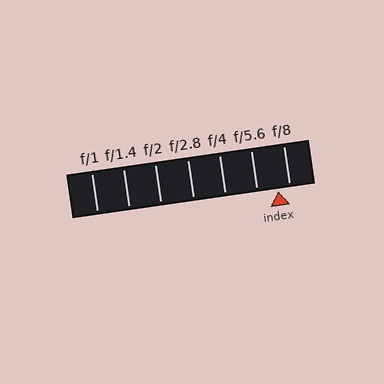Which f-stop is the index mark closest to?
The index mark is closest to f/8.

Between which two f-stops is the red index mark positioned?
The index mark is between f/5.6 and f/8.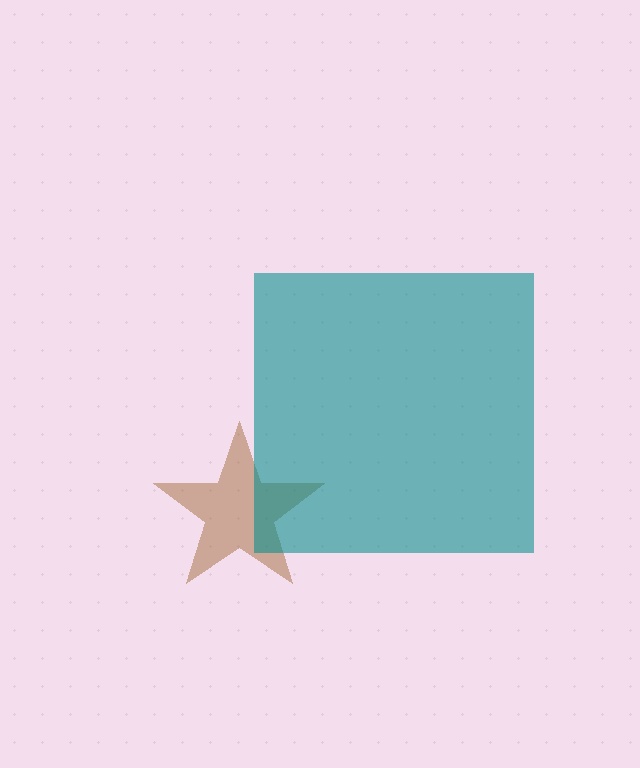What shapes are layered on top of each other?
The layered shapes are: a brown star, a teal square.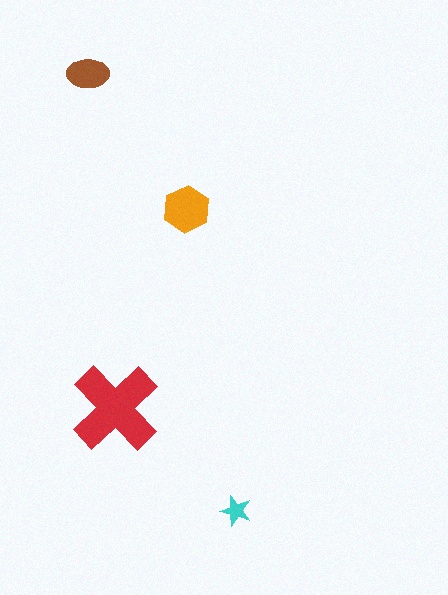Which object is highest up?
The brown ellipse is topmost.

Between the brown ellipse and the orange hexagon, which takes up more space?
The orange hexagon.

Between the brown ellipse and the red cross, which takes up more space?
The red cross.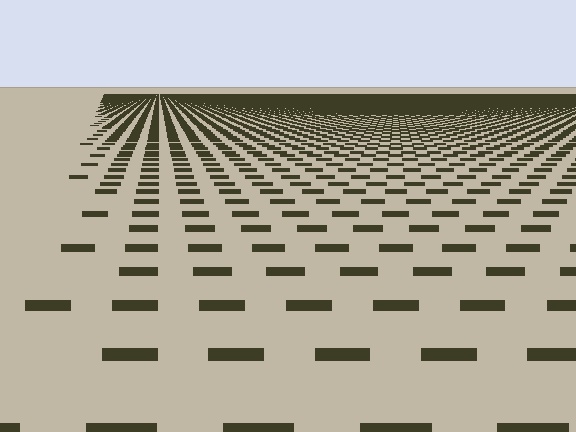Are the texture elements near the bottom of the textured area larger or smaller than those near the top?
Larger. Near the bottom, elements are closer to the viewer and appear at a bigger on-screen size.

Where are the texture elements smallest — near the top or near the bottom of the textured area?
Near the top.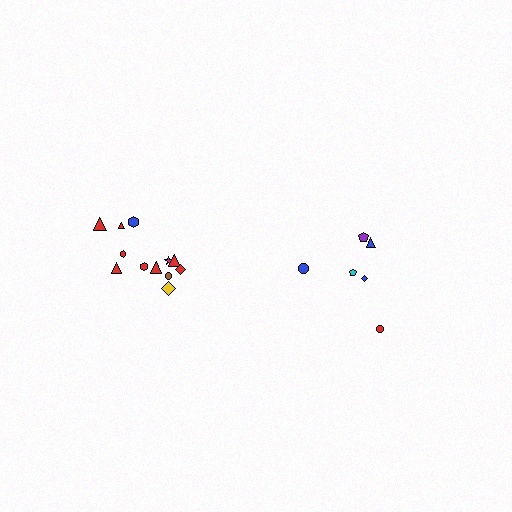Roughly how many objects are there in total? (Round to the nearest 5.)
Roughly 20 objects in total.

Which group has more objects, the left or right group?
The left group.